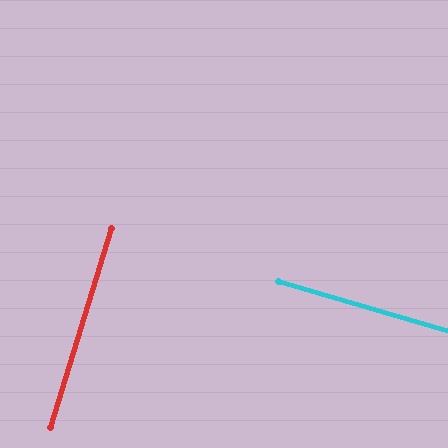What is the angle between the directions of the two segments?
Approximately 89 degrees.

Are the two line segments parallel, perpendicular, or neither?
Perpendicular — they meet at approximately 89°.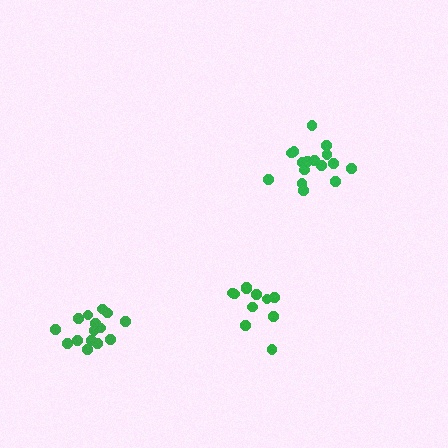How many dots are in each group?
Group 1: 15 dots, Group 2: 16 dots, Group 3: 12 dots (43 total).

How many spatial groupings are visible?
There are 3 spatial groupings.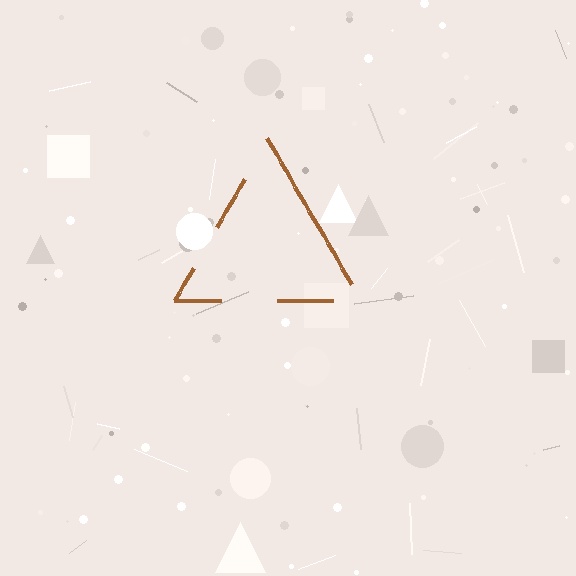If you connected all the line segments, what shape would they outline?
They would outline a triangle.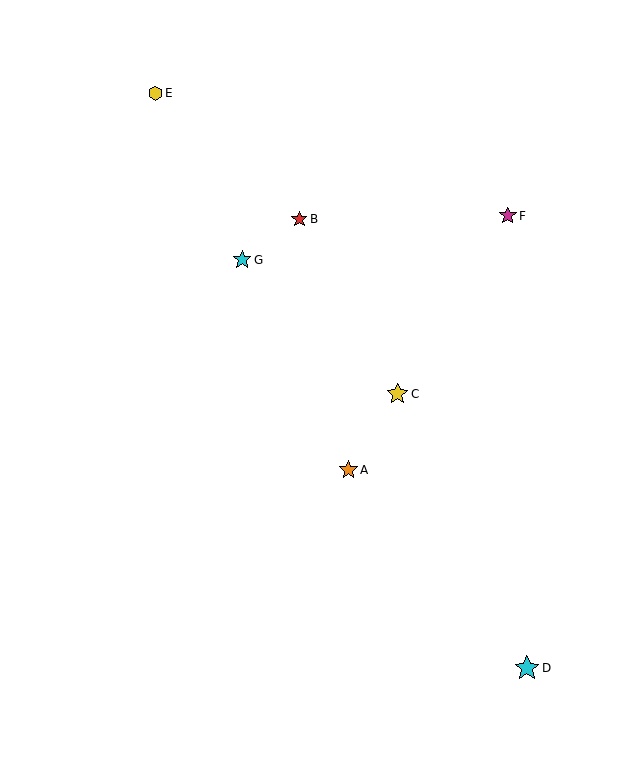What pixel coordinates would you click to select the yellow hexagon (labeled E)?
Click at (155, 93) to select the yellow hexagon E.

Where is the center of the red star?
The center of the red star is at (299, 219).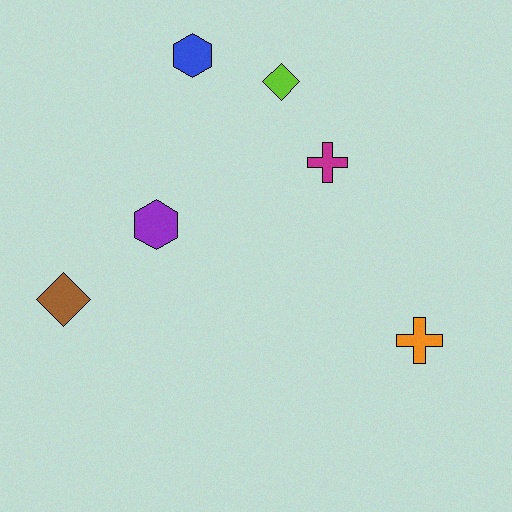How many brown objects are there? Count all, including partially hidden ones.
There is 1 brown object.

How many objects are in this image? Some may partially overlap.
There are 6 objects.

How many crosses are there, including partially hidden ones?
There are 2 crosses.